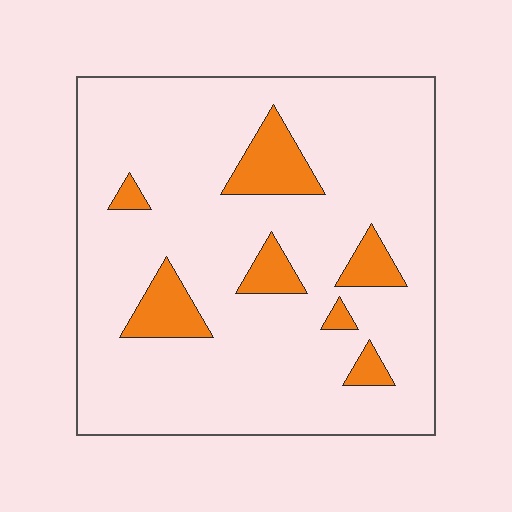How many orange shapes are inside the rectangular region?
7.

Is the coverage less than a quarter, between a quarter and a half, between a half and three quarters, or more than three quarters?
Less than a quarter.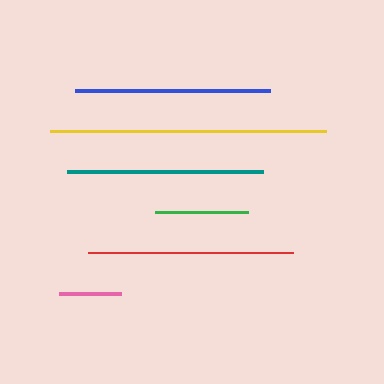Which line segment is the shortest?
The pink line is the shortest at approximately 61 pixels.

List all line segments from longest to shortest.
From longest to shortest: yellow, red, teal, blue, green, pink.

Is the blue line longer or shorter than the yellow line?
The yellow line is longer than the blue line.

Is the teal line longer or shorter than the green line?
The teal line is longer than the green line.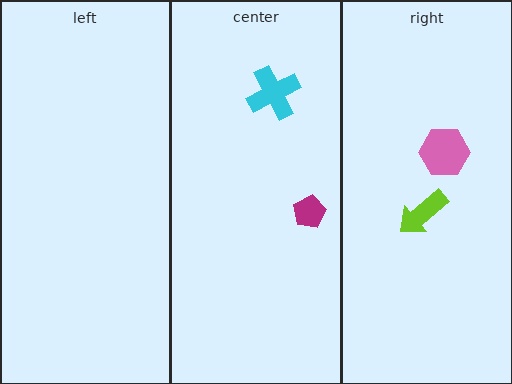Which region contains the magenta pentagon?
The center region.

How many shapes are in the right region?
2.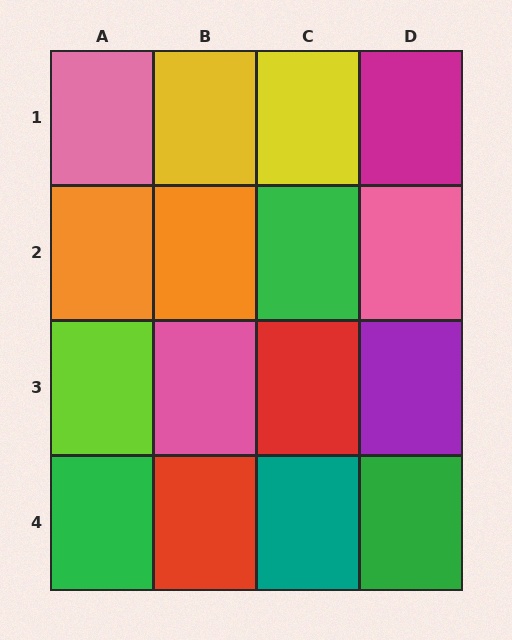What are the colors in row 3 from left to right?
Lime, pink, red, purple.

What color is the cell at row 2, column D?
Pink.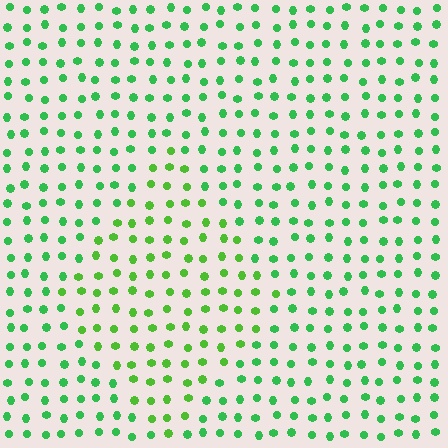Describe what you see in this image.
The image is filled with small green elements in a uniform arrangement. A diamond-shaped region is visible where the elements are tinted to a slightly different hue, forming a subtle color boundary.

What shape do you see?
I see a diamond.